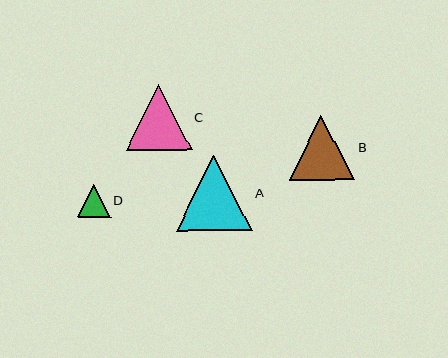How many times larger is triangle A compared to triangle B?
Triangle A is approximately 1.2 times the size of triangle B.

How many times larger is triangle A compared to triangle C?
Triangle A is approximately 1.1 times the size of triangle C.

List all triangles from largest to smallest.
From largest to smallest: A, C, B, D.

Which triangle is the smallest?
Triangle D is the smallest with a size of approximately 33 pixels.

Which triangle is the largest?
Triangle A is the largest with a size of approximately 76 pixels.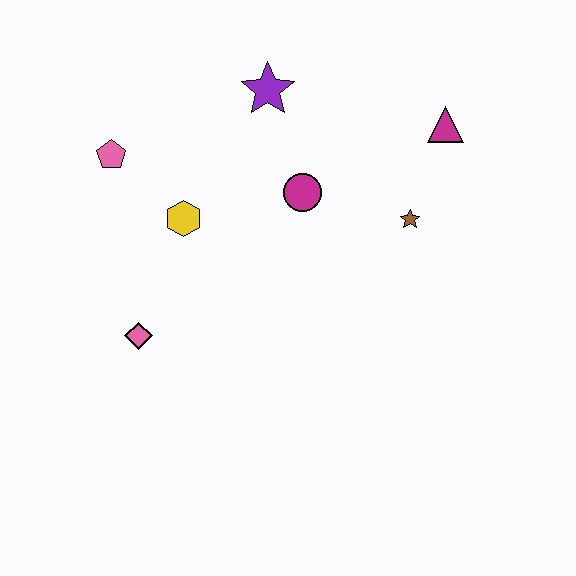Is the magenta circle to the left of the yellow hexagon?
No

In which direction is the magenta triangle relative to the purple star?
The magenta triangle is to the right of the purple star.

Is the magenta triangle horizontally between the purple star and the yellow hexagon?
No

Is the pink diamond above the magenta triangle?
No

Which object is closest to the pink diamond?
The yellow hexagon is closest to the pink diamond.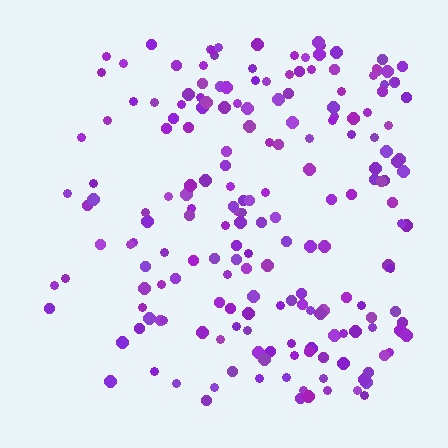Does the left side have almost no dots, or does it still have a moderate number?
Still a moderate number, just noticeably fewer than the right.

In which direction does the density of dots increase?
From left to right, with the right side densest.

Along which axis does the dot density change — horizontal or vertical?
Horizontal.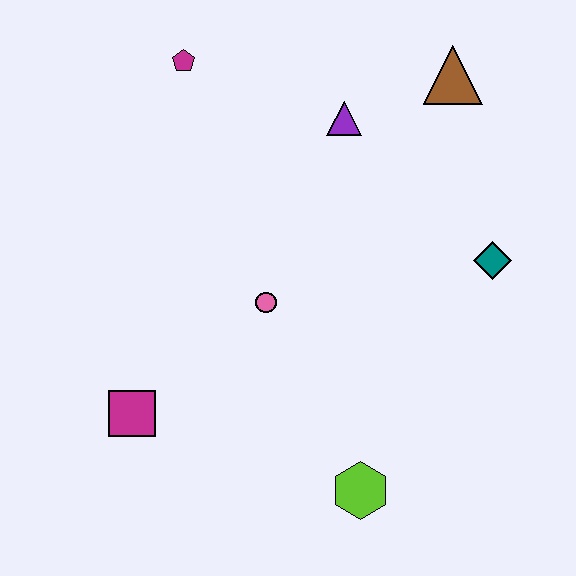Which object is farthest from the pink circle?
The brown triangle is farthest from the pink circle.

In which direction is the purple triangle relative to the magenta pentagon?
The purple triangle is to the right of the magenta pentagon.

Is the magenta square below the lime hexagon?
No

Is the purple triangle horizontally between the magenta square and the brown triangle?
Yes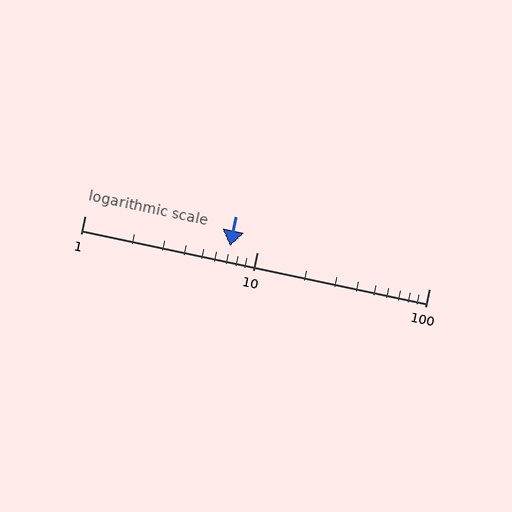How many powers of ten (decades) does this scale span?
The scale spans 2 decades, from 1 to 100.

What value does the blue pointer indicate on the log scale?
The pointer indicates approximately 7.